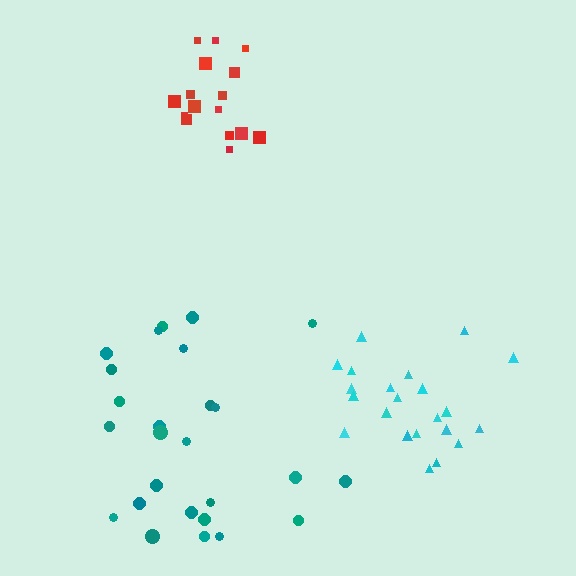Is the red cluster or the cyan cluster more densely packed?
Red.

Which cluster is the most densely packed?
Red.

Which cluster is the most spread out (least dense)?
Teal.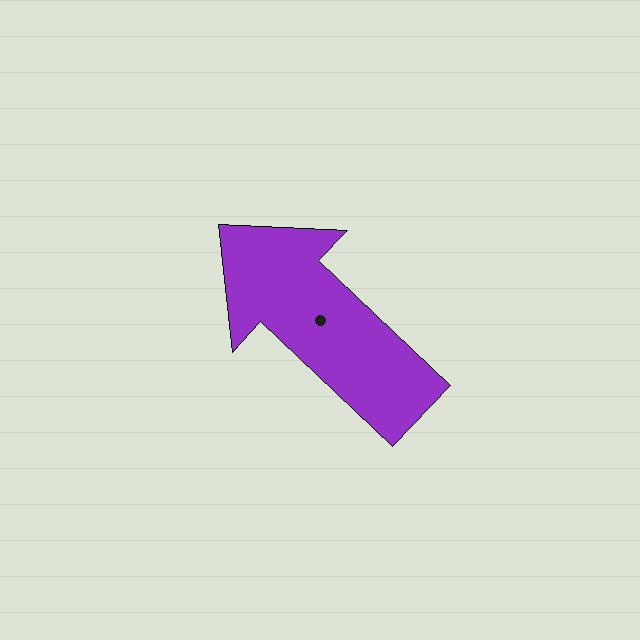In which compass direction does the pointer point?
Northwest.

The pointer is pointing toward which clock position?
Roughly 10 o'clock.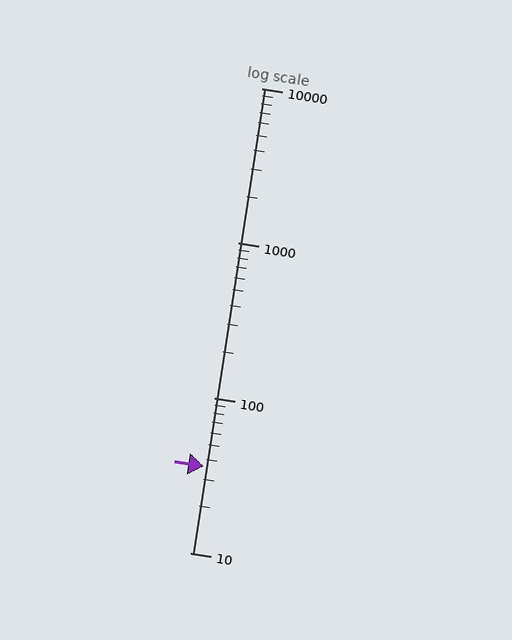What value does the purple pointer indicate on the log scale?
The pointer indicates approximately 36.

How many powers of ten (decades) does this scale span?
The scale spans 3 decades, from 10 to 10000.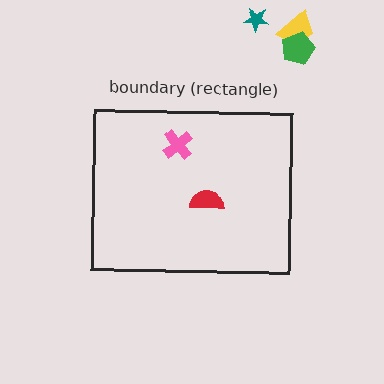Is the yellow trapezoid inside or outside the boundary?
Outside.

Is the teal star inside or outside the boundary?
Outside.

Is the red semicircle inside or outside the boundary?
Inside.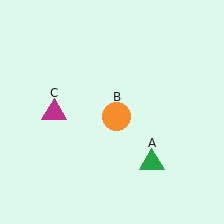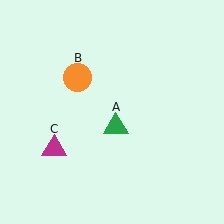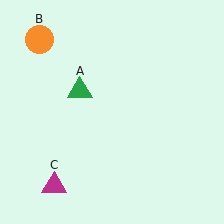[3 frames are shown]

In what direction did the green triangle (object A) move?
The green triangle (object A) moved up and to the left.